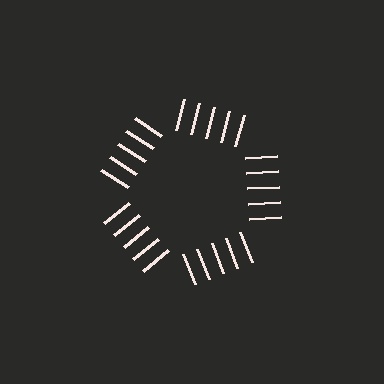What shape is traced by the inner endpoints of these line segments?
An illusory pentagon — the line segments terminate on its edges but no continuous stroke is drawn.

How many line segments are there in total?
25 — 5 along each of the 5 edges.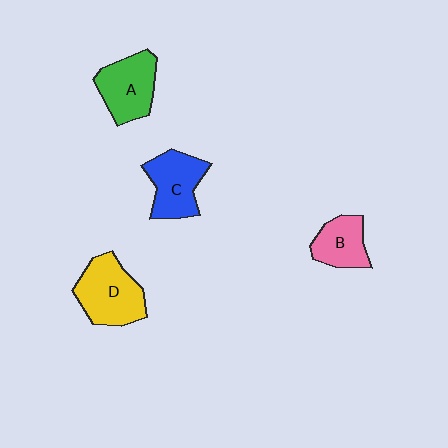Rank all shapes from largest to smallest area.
From largest to smallest: D (yellow), A (green), C (blue), B (pink).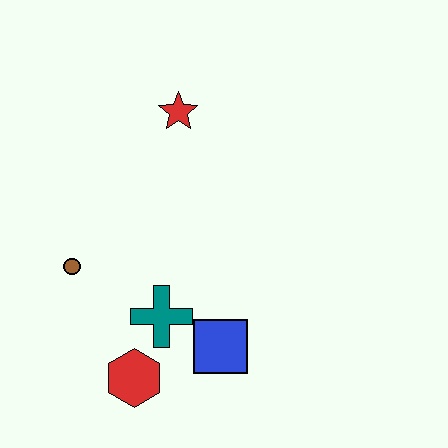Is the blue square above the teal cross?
No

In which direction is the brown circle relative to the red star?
The brown circle is below the red star.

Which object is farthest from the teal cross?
The red star is farthest from the teal cross.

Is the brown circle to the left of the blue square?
Yes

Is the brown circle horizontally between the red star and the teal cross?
No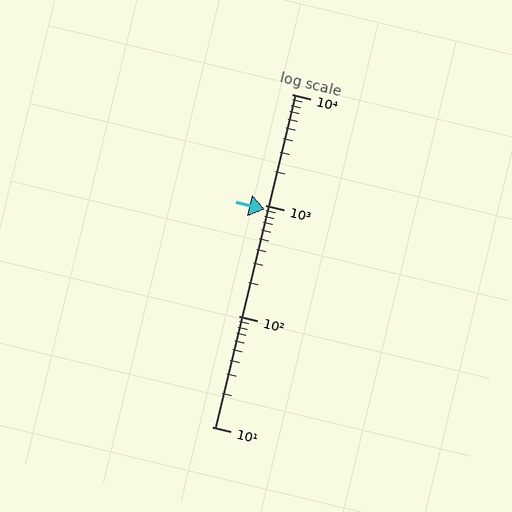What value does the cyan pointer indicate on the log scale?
The pointer indicates approximately 910.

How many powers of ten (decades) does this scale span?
The scale spans 3 decades, from 10 to 10000.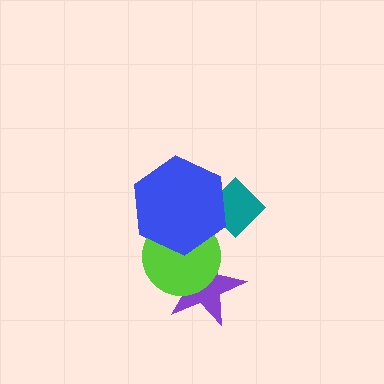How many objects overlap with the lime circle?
2 objects overlap with the lime circle.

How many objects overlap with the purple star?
1 object overlaps with the purple star.